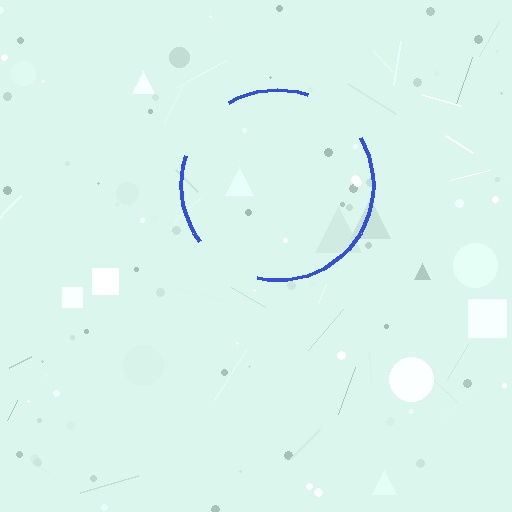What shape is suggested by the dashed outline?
The dashed outline suggests a circle.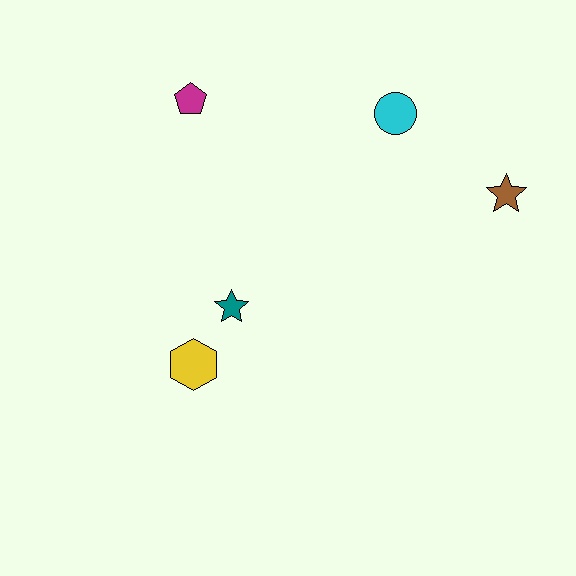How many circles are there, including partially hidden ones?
There is 1 circle.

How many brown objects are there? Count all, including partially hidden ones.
There is 1 brown object.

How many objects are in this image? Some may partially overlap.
There are 5 objects.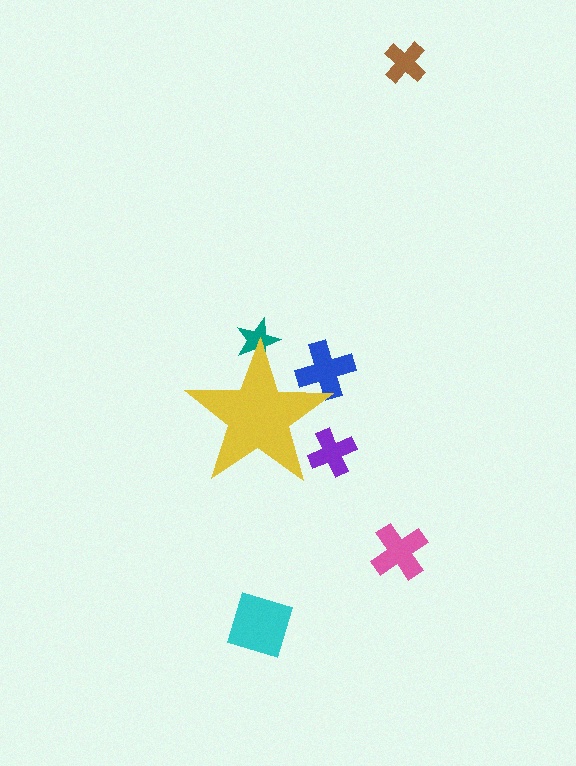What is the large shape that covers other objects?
A yellow star.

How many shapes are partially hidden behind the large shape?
3 shapes are partially hidden.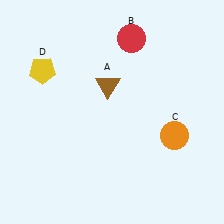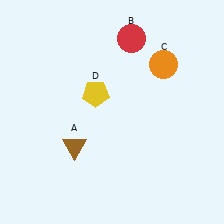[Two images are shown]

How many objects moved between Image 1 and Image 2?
3 objects moved between the two images.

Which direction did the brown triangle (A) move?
The brown triangle (A) moved down.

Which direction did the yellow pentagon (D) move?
The yellow pentagon (D) moved right.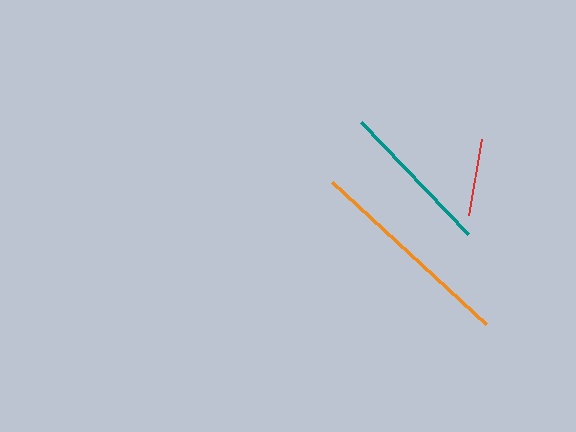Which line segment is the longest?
The orange line is the longest at approximately 210 pixels.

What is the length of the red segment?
The red segment is approximately 77 pixels long.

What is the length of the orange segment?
The orange segment is approximately 210 pixels long.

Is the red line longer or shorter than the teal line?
The teal line is longer than the red line.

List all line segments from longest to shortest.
From longest to shortest: orange, teal, red.